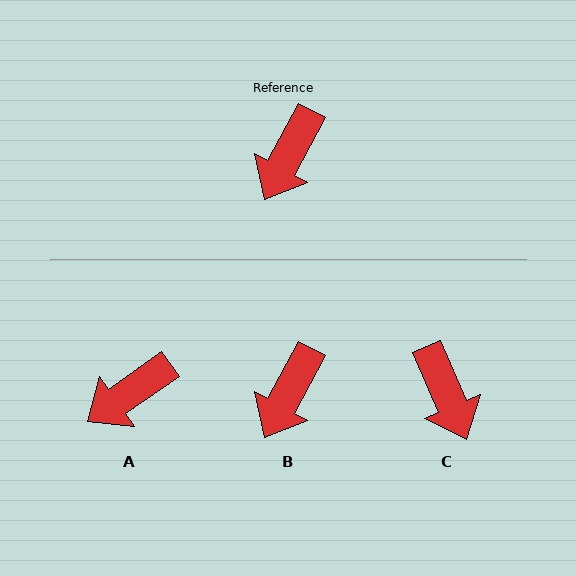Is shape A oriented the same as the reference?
No, it is off by about 27 degrees.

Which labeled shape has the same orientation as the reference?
B.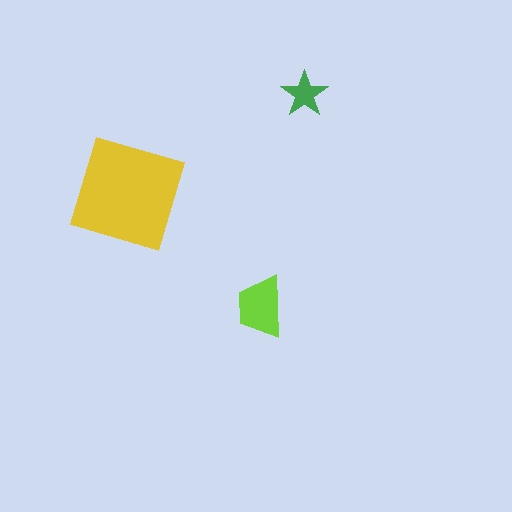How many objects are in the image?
There are 3 objects in the image.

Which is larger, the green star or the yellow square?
The yellow square.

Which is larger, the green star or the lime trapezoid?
The lime trapezoid.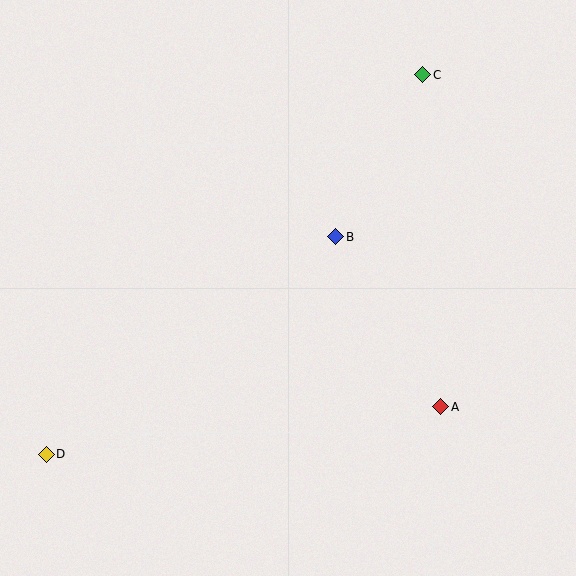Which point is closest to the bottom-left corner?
Point D is closest to the bottom-left corner.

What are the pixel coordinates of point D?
Point D is at (46, 454).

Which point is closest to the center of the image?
Point B at (336, 237) is closest to the center.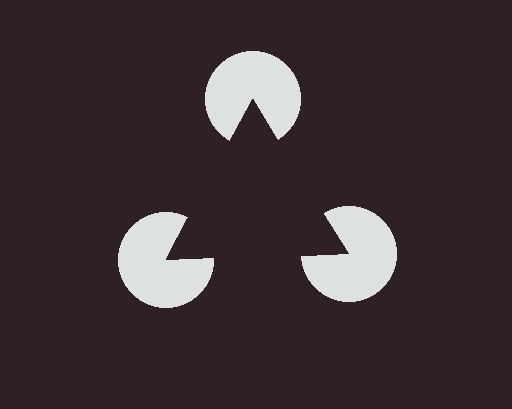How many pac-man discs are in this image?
There are 3 — one at each vertex of the illusory triangle.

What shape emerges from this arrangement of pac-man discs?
An illusory triangle — its edges are inferred from the aligned wedge cuts in the pac-man discs, not physically drawn.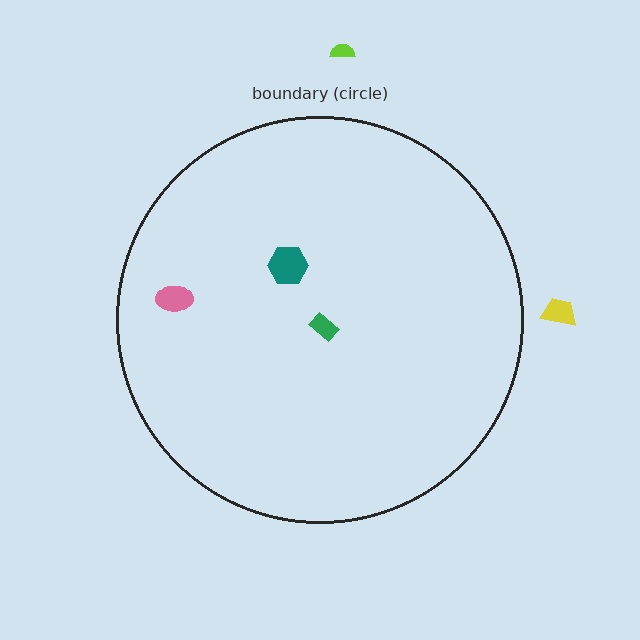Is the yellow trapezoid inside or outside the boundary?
Outside.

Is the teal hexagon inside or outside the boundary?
Inside.